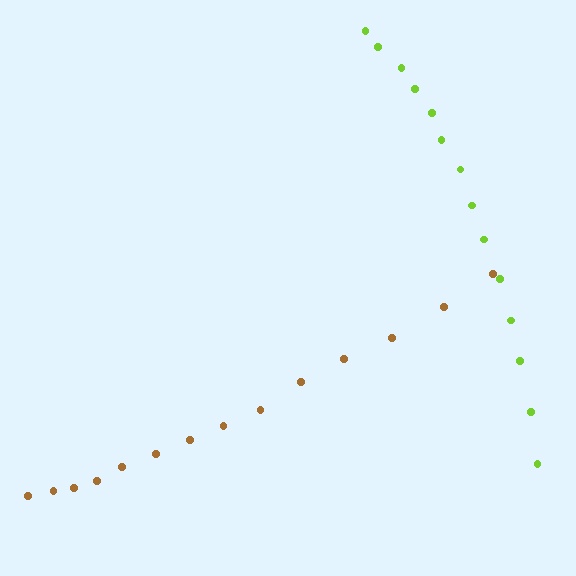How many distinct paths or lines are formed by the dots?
There are 2 distinct paths.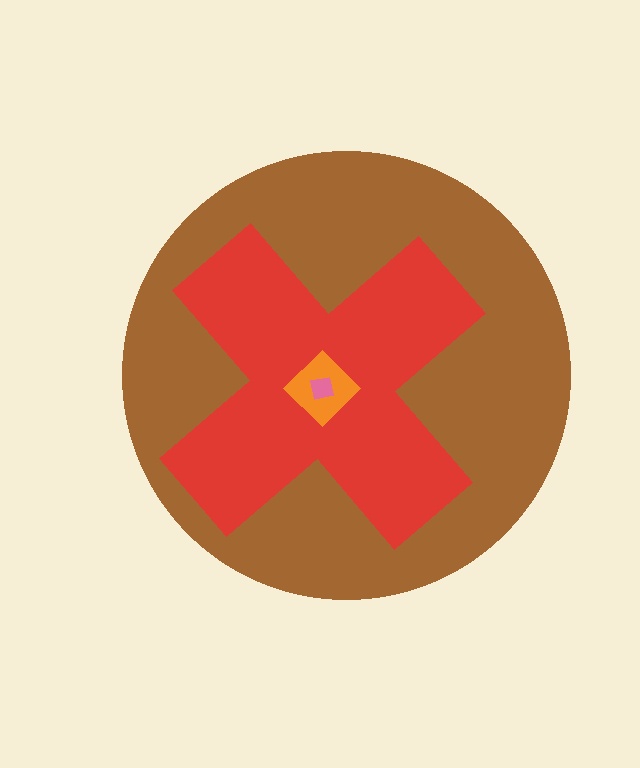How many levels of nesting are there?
4.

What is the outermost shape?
The brown circle.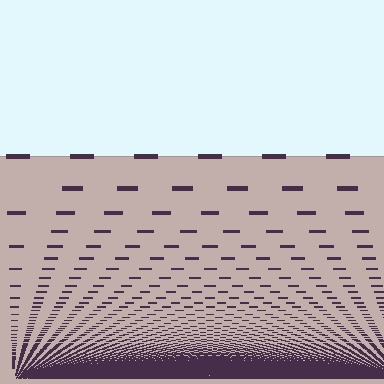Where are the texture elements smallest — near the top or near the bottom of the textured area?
Near the bottom.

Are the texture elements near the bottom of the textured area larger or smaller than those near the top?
Smaller. The gradient is inverted — elements near the bottom are smaller and denser.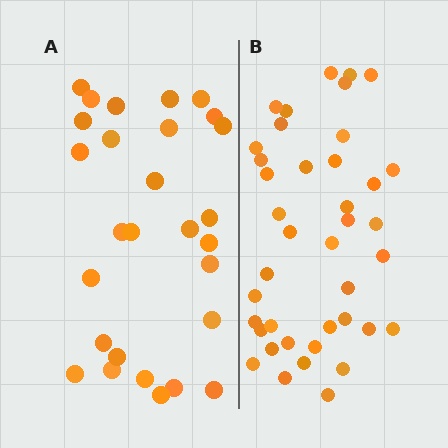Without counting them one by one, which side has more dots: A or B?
Region B (the right region) has more dots.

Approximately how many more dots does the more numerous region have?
Region B has roughly 12 or so more dots than region A.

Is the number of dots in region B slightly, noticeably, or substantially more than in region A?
Region B has noticeably more, but not dramatically so. The ratio is roughly 1.4 to 1.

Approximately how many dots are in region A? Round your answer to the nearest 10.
About 30 dots. (The exact count is 28, which rounds to 30.)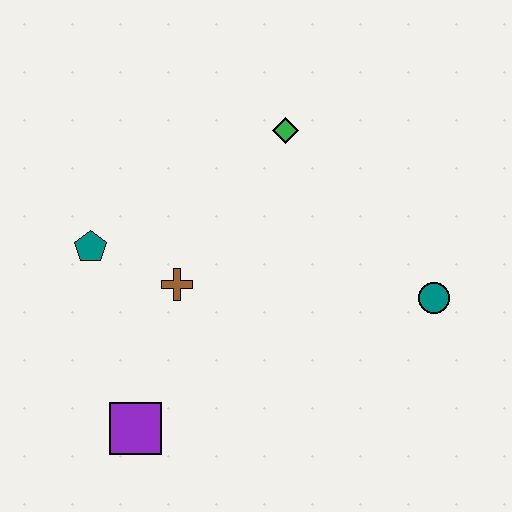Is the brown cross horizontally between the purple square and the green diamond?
Yes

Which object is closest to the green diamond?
The brown cross is closest to the green diamond.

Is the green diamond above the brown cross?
Yes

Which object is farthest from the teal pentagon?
The teal circle is farthest from the teal pentagon.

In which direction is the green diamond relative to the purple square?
The green diamond is above the purple square.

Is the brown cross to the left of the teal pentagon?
No